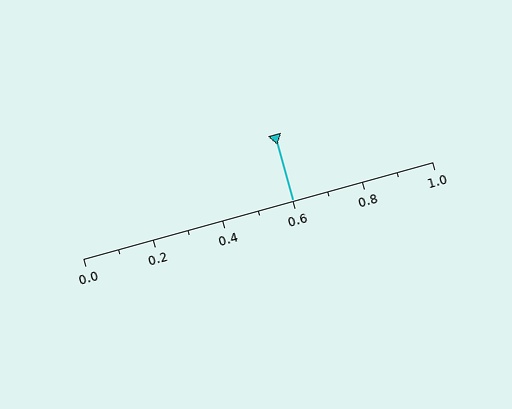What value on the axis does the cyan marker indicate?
The marker indicates approximately 0.6.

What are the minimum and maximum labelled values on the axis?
The axis runs from 0.0 to 1.0.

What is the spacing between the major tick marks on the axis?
The major ticks are spaced 0.2 apart.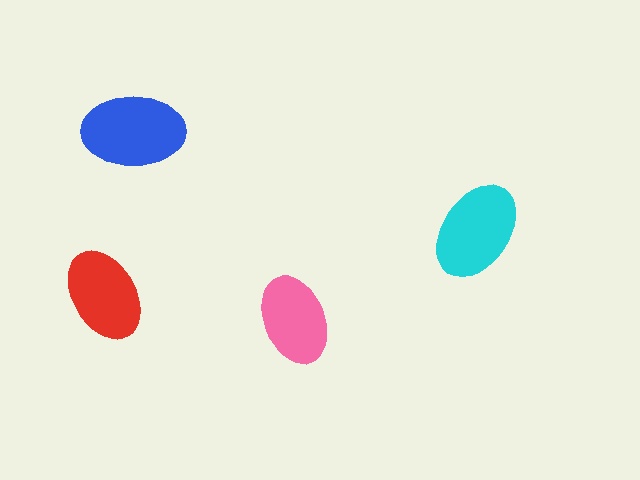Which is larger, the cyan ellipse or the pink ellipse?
The cyan one.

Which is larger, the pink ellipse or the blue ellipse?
The blue one.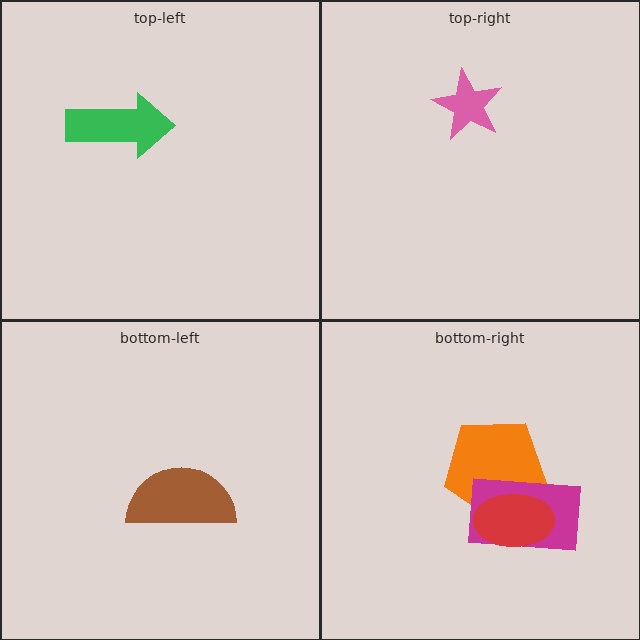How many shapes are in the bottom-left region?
1.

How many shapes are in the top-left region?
1.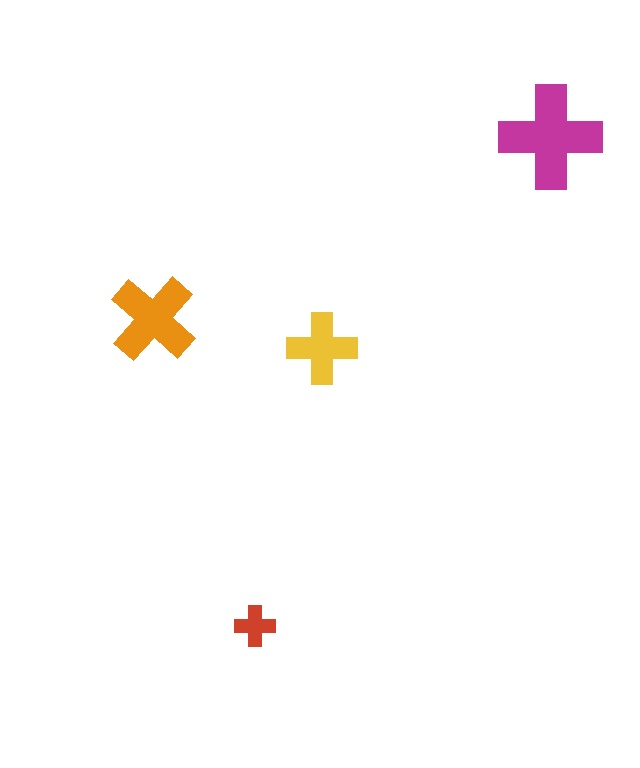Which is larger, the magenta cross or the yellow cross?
The magenta one.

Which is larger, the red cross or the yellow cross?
The yellow one.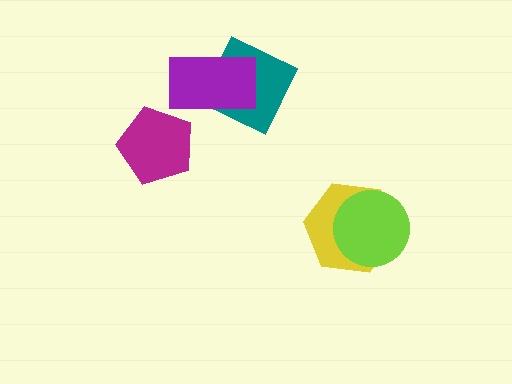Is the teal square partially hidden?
Yes, it is partially covered by another shape.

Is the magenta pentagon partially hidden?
No, no other shape covers it.